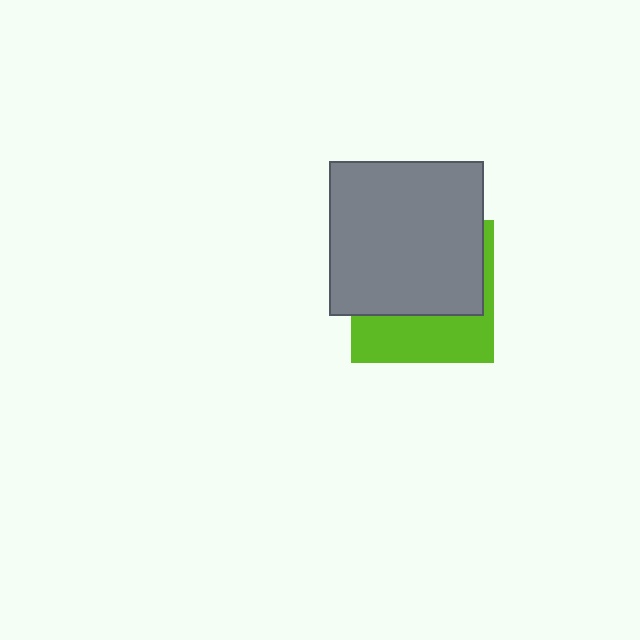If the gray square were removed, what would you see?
You would see the complete lime square.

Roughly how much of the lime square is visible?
A small part of it is visible (roughly 38%).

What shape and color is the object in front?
The object in front is a gray square.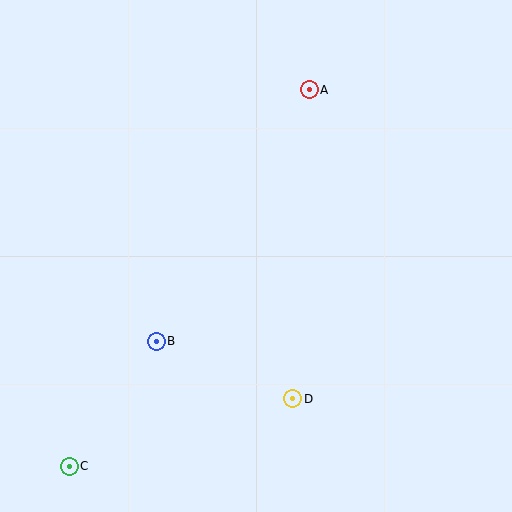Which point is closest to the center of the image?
Point B at (156, 341) is closest to the center.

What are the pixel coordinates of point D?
Point D is at (293, 399).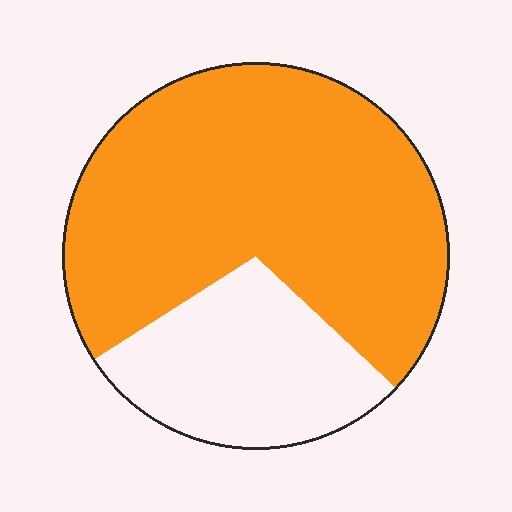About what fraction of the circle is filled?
About three quarters (3/4).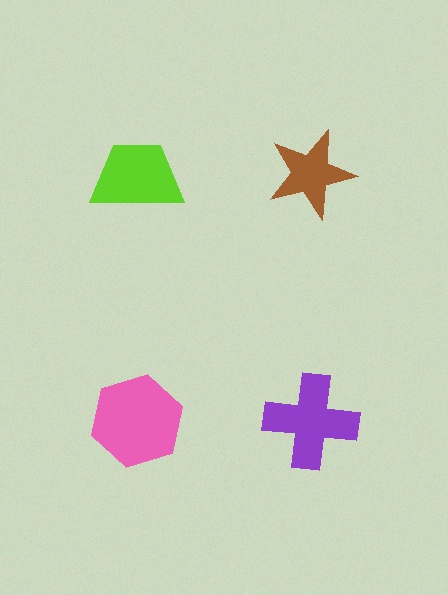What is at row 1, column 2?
A brown star.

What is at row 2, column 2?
A purple cross.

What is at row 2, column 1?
A pink hexagon.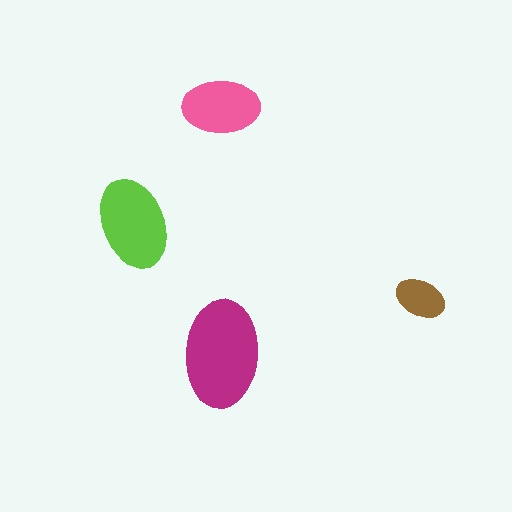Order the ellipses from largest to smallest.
the magenta one, the lime one, the pink one, the brown one.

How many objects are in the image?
There are 4 objects in the image.